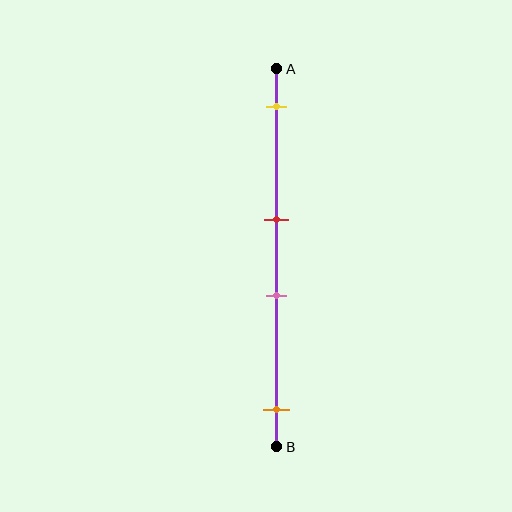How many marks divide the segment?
There are 4 marks dividing the segment.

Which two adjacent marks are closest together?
The red and pink marks are the closest adjacent pair.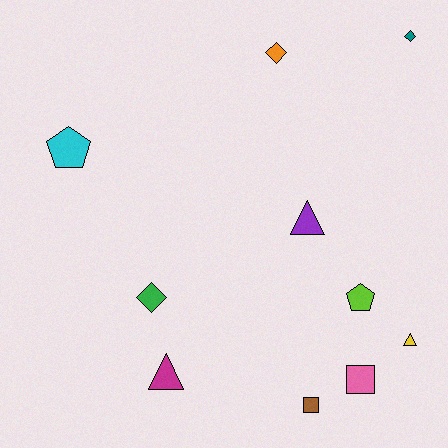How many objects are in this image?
There are 10 objects.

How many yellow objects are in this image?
There is 1 yellow object.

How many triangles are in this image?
There are 3 triangles.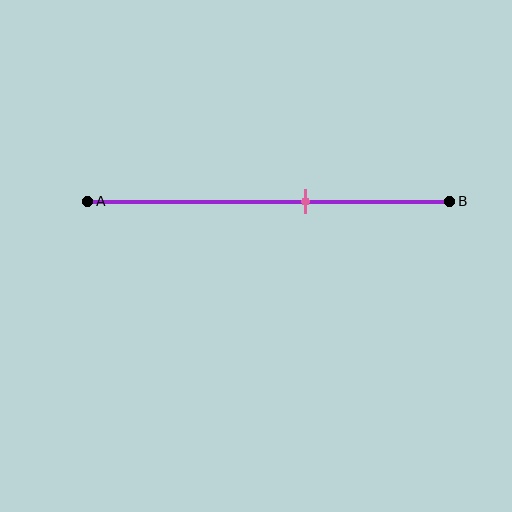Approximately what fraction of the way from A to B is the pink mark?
The pink mark is approximately 60% of the way from A to B.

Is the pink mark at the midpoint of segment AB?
No, the mark is at about 60% from A, not at the 50% midpoint.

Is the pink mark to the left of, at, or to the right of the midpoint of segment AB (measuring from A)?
The pink mark is to the right of the midpoint of segment AB.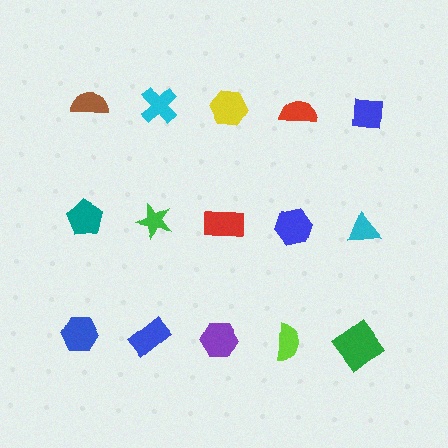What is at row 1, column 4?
A red semicircle.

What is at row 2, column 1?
A teal pentagon.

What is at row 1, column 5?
A blue square.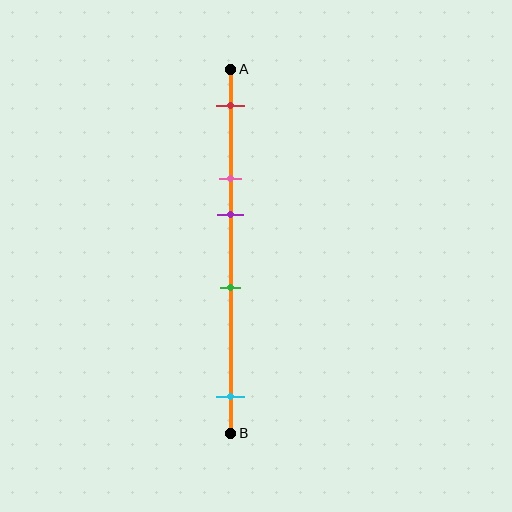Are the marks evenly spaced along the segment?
No, the marks are not evenly spaced.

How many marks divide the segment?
There are 5 marks dividing the segment.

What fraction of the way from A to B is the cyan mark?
The cyan mark is approximately 90% (0.9) of the way from A to B.